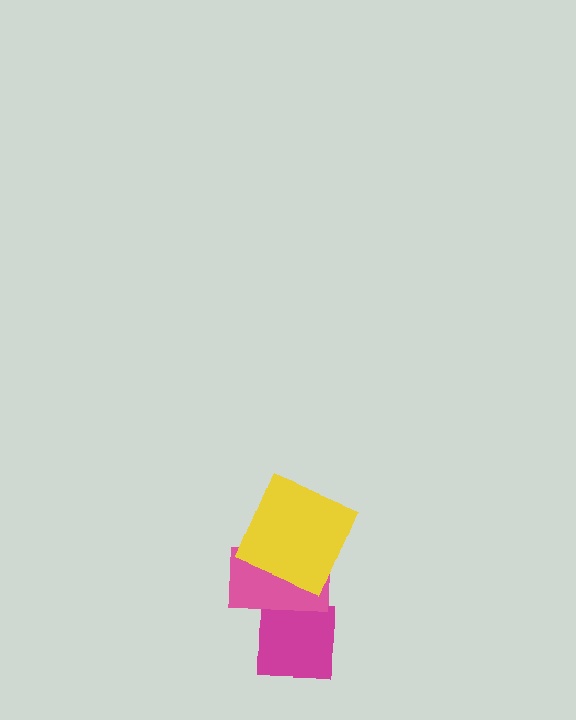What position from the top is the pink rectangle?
The pink rectangle is 2nd from the top.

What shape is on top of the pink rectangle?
The yellow square is on top of the pink rectangle.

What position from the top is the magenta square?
The magenta square is 3rd from the top.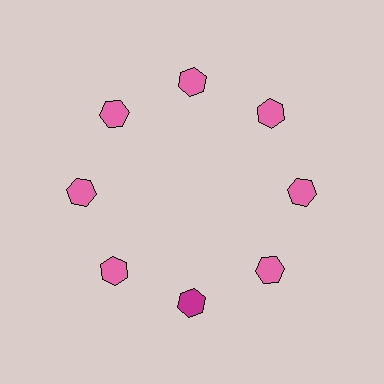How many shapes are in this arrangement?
There are 8 shapes arranged in a ring pattern.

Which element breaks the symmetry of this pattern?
The magenta hexagon at roughly the 6 o'clock position breaks the symmetry. All other shapes are pink hexagons.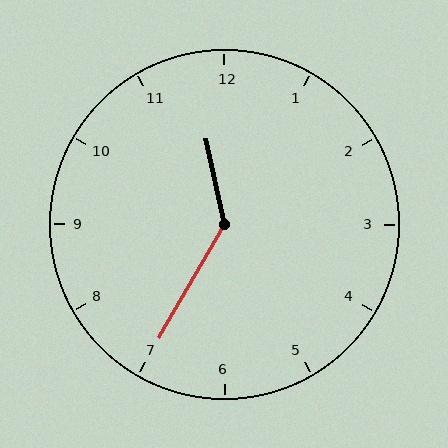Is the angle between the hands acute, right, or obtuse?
It is obtuse.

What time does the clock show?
11:35.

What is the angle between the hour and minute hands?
Approximately 138 degrees.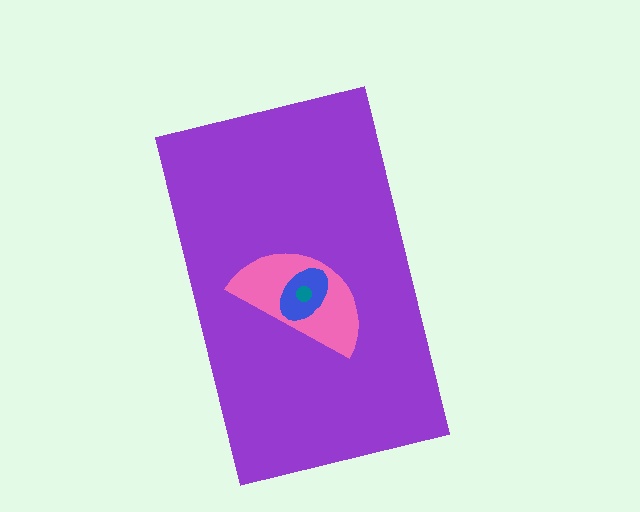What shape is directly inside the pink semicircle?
The blue ellipse.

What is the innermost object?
The teal circle.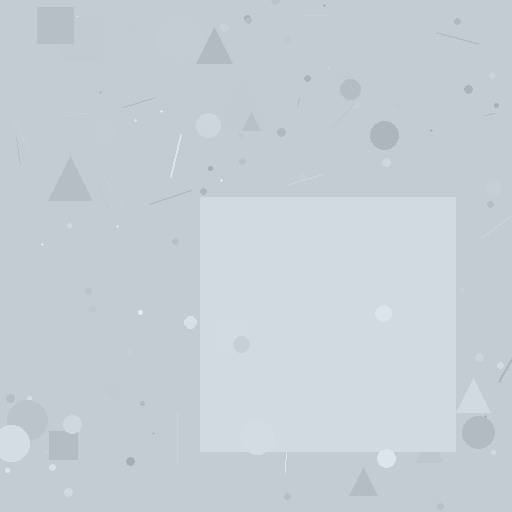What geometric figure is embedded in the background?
A square is embedded in the background.